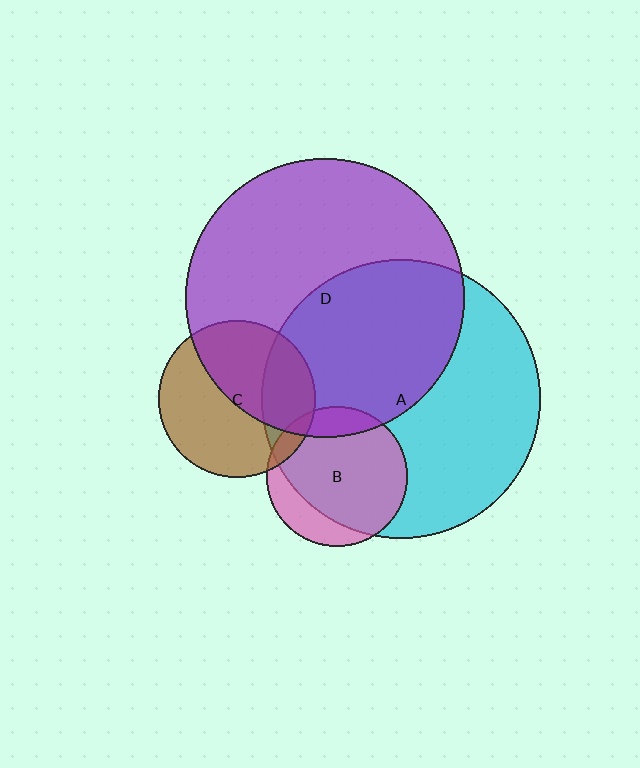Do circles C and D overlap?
Yes.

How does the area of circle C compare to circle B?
Approximately 1.2 times.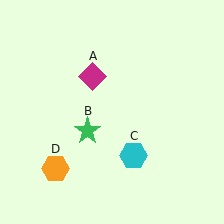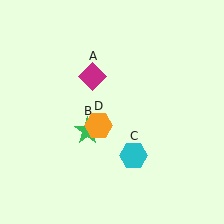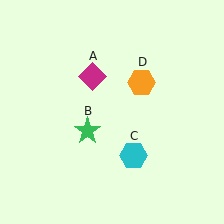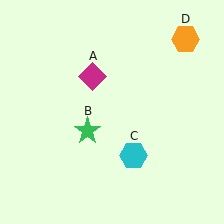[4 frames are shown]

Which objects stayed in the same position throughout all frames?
Magenta diamond (object A) and green star (object B) and cyan hexagon (object C) remained stationary.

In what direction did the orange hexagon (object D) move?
The orange hexagon (object D) moved up and to the right.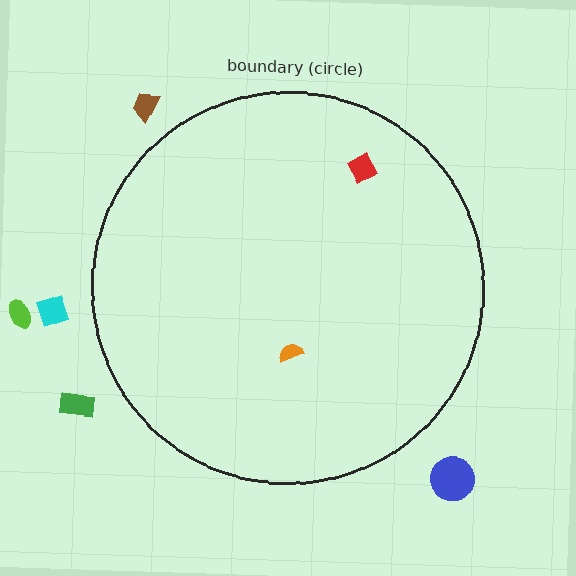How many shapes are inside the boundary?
2 inside, 5 outside.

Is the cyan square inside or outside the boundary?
Outside.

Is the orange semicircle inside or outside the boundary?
Inside.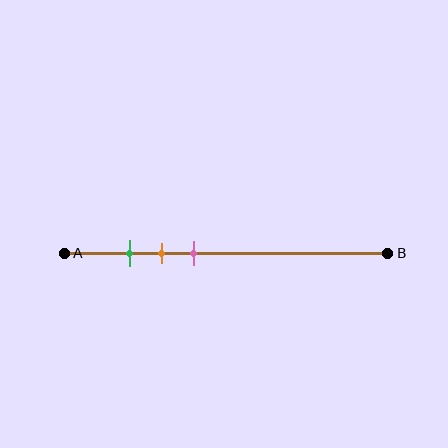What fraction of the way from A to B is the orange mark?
The orange mark is approximately 30% (0.3) of the way from A to B.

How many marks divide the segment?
There are 3 marks dividing the segment.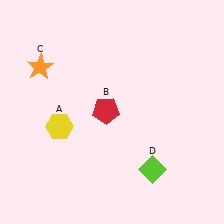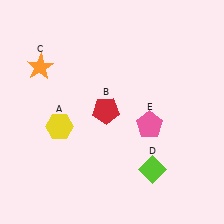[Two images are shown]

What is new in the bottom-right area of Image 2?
A pink pentagon (E) was added in the bottom-right area of Image 2.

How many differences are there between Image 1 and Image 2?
There is 1 difference between the two images.